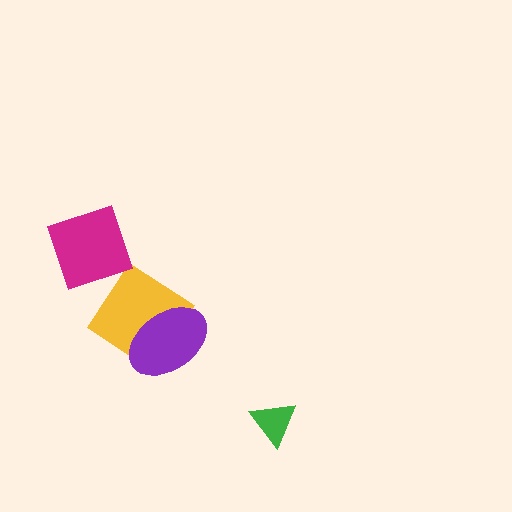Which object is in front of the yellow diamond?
The purple ellipse is in front of the yellow diamond.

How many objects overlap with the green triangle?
0 objects overlap with the green triangle.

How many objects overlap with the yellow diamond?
1 object overlaps with the yellow diamond.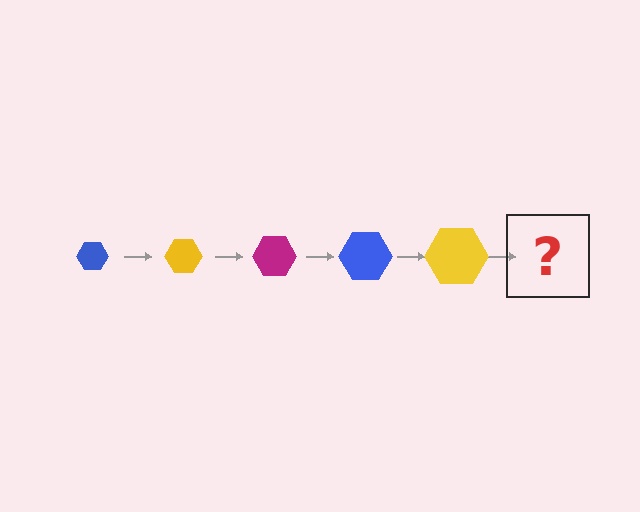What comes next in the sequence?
The next element should be a magenta hexagon, larger than the previous one.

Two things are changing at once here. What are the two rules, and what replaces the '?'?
The two rules are that the hexagon grows larger each step and the color cycles through blue, yellow, and magenta. The '?' should be a magenta hexagon, larger than the previous one.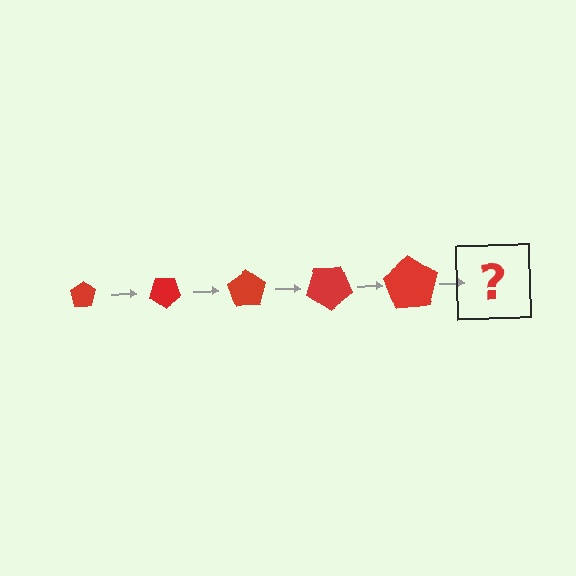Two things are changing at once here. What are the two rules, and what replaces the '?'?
The two rules are that the pentagon grows larger each step and it rotates 35 degrees each step. The '?' should be a pentagon, larger than the previous one and rotated 175 degrees from the start.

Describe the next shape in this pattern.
It should be a pentagon, larger than the previous one and rotated 175 degrees from the start.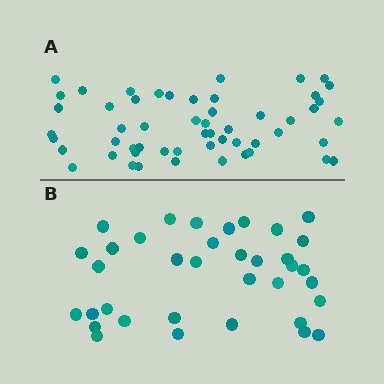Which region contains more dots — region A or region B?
Region A (the top region) has more dots.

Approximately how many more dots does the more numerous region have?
Region A has approximately 20 more dots than region B.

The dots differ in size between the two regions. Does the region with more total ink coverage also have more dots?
No. Region B has more total ink coverage because its dots are larger, but region A actually contains more individual dots. Total area can be misleading — the number of items is what matters here.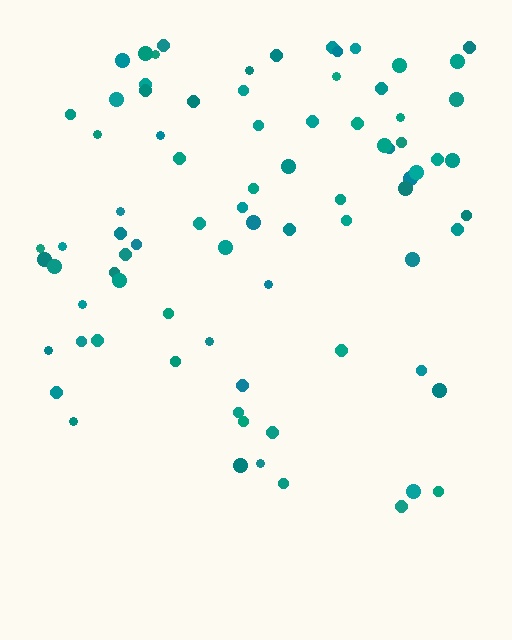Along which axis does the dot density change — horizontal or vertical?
Vertical.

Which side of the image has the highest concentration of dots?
The top.